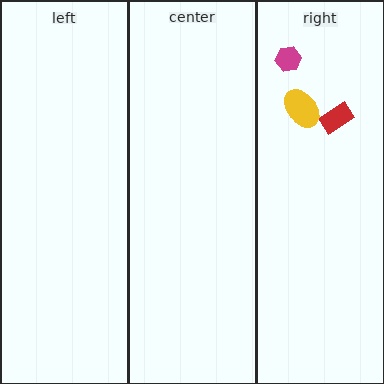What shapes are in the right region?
The magenta hexagon, the red rectangle, the yellow ellipse.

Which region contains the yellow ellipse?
The right region.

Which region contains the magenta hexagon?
The right region.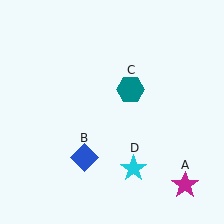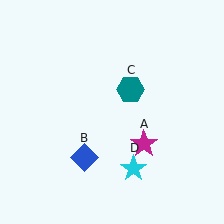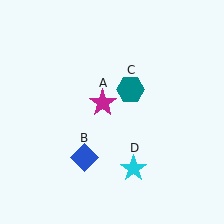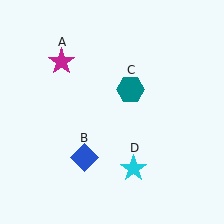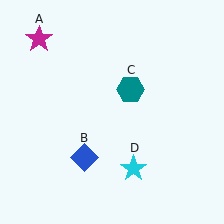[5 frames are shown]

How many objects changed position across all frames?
1 object changed position: magenta star (object A).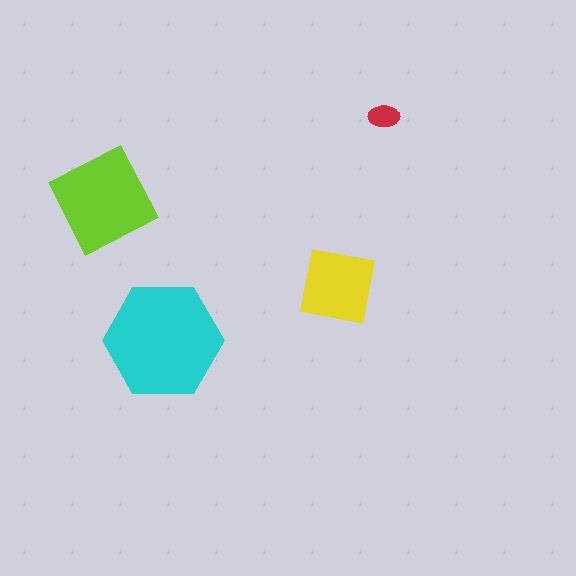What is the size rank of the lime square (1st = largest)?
2nd.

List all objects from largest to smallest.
The cyan hexagon, the lime square, the yellow square, the red ellipse.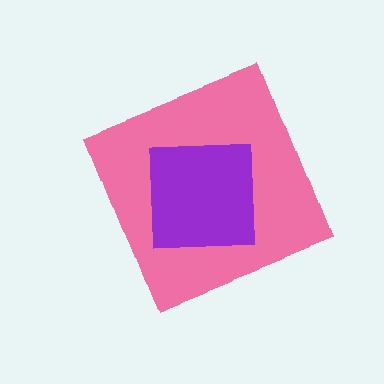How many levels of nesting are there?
2.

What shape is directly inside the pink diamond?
The purple square.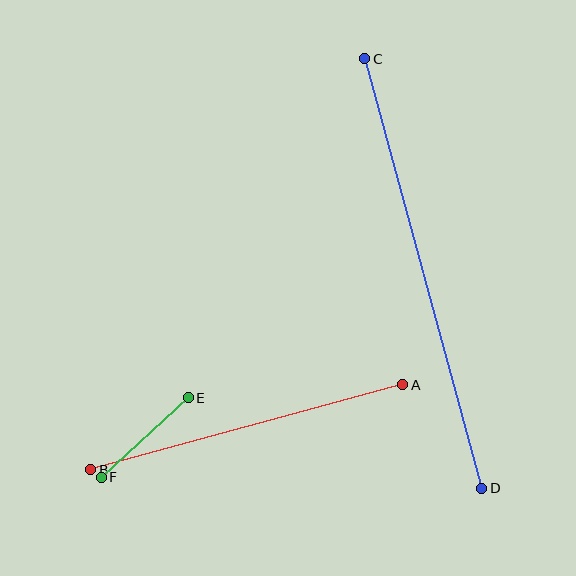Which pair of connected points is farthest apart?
Points C and D are farthest apart.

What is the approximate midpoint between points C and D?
The midpoint is at approximately (423, 274) pixels.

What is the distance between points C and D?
The distance is approximately 445 pixels.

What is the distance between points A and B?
The distance is approximately 323 pixels.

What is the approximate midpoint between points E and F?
The midpoint is at approximately (145, 438) pixels.